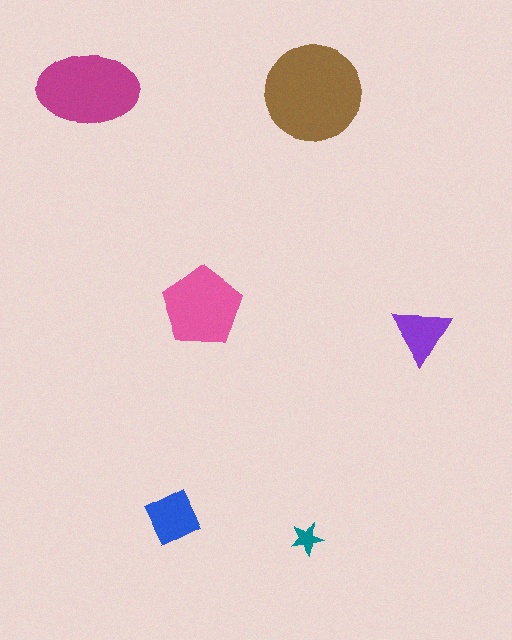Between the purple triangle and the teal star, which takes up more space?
The purple triangle.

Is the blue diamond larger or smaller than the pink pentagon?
Smaller.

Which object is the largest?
The brown circle.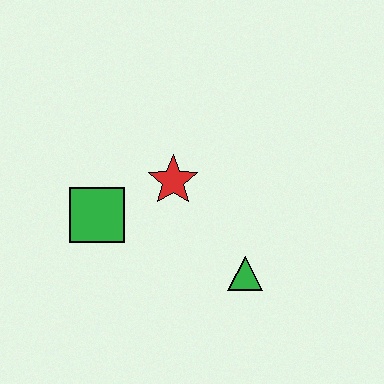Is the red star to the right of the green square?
Yes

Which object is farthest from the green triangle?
The green square is farthest from the green triangle.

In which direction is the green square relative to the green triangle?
The green square is to the left of the green triangle.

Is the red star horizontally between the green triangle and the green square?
Yes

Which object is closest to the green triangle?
The red star is closest to the green triangle.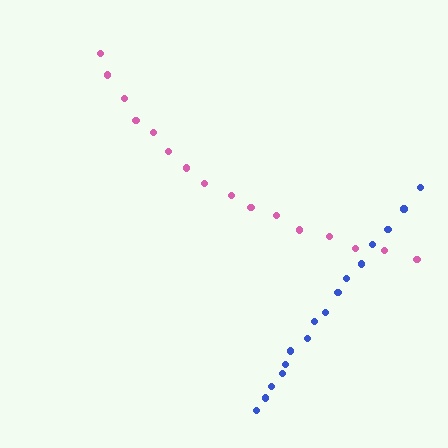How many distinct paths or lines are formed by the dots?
There are 2 distinct paths.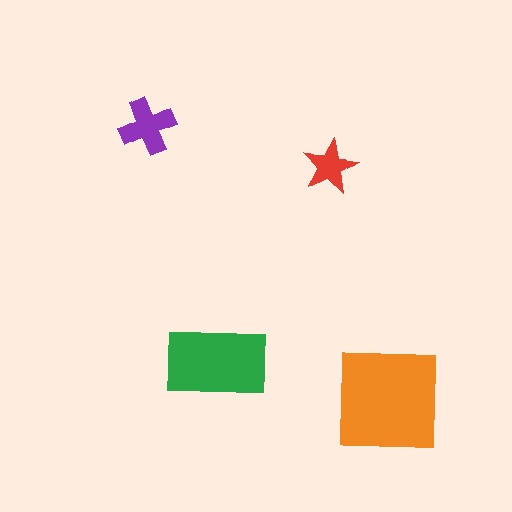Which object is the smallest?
The red star.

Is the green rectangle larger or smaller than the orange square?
Smaller.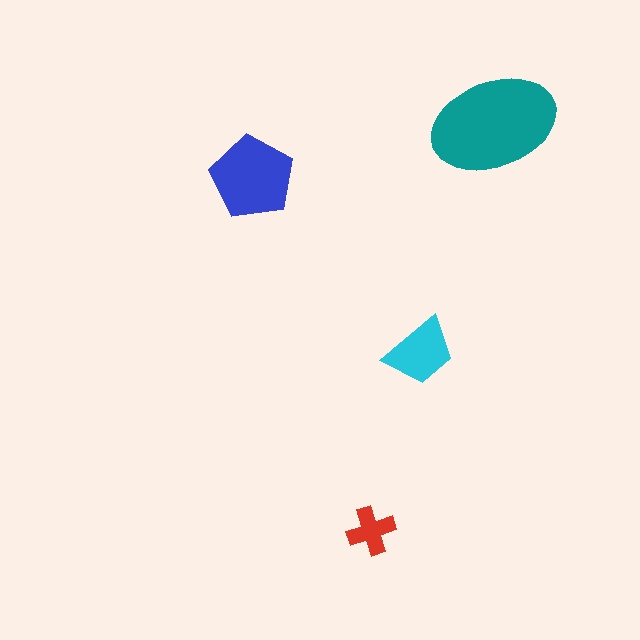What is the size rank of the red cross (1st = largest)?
4th.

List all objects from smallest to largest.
The red cross, the cyan trapezoid, the blue pentagon, the teal ellipse.